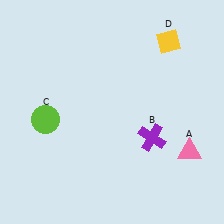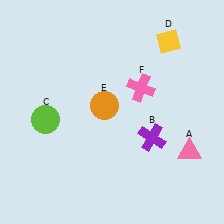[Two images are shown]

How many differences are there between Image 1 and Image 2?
There are 2 differences between the two images.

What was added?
An orange circle (E), a pink cross (F) were added in Image 2.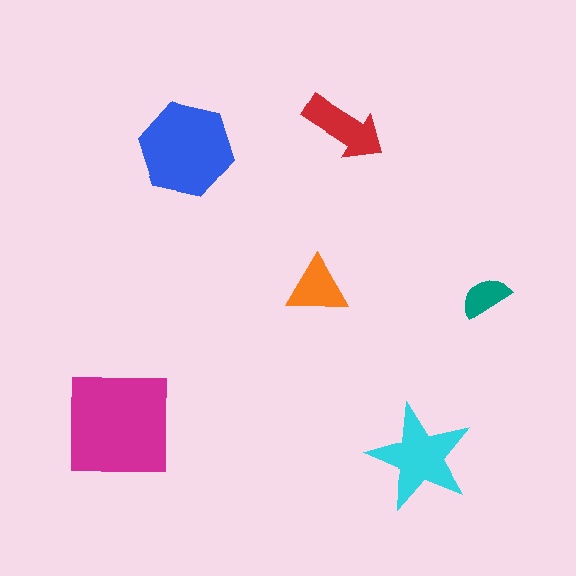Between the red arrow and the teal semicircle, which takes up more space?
The red arrow.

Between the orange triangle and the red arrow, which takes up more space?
The red arrow.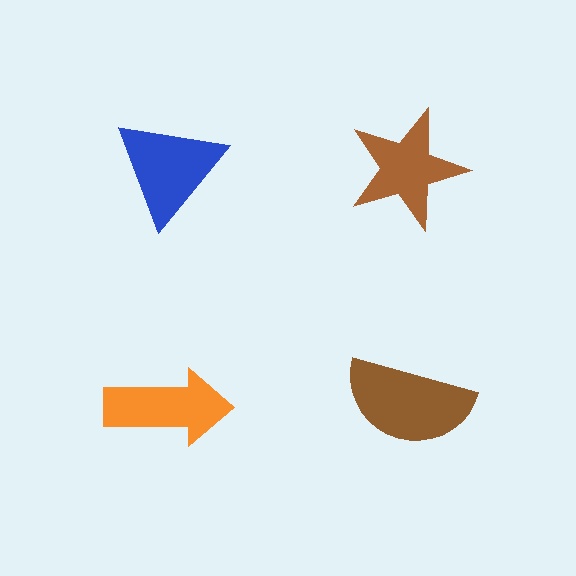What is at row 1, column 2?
A brown star.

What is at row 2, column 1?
An orange arrow.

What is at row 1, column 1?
A blue triangle.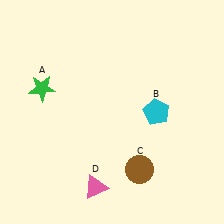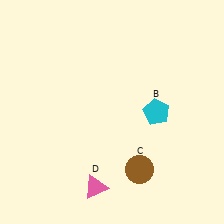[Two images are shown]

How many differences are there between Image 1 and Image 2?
There is 1 difference between the two images.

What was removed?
The green star (A) was removed in Image 2.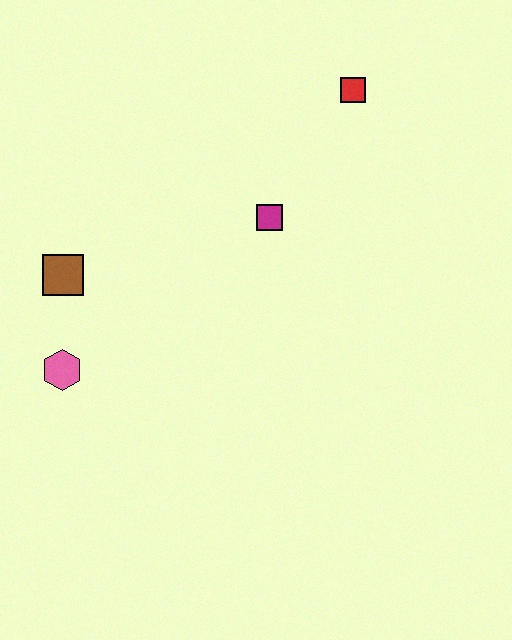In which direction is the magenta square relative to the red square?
The magenta square is below the red square.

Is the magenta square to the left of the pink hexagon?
No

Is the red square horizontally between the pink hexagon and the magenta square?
No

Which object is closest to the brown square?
The pink hexagon is closest to the brown square.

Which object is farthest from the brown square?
The red square is farthest from the brown square.